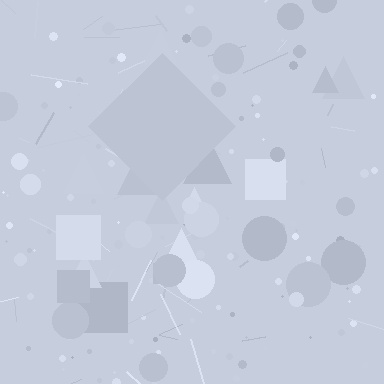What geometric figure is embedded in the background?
A diamond is embedded in the background.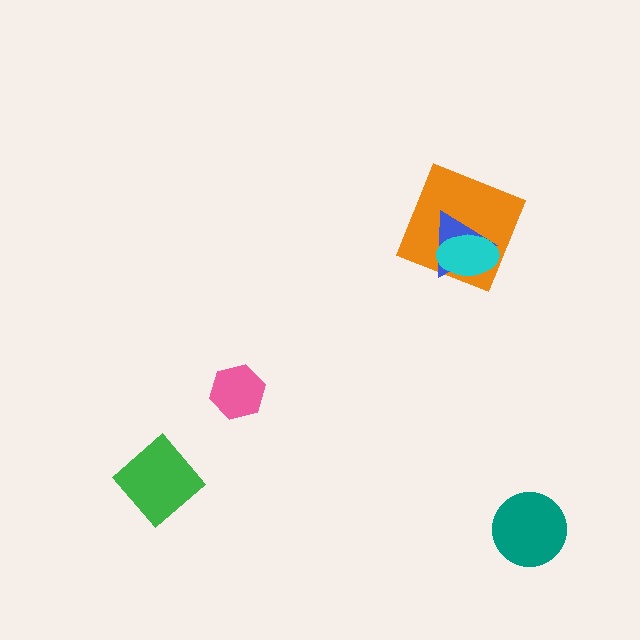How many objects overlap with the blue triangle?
2 objects overlap with the blue triangle.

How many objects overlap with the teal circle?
0 objects overlap with the teal circle.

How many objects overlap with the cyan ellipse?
2 objects overlap with the cyan ellipse.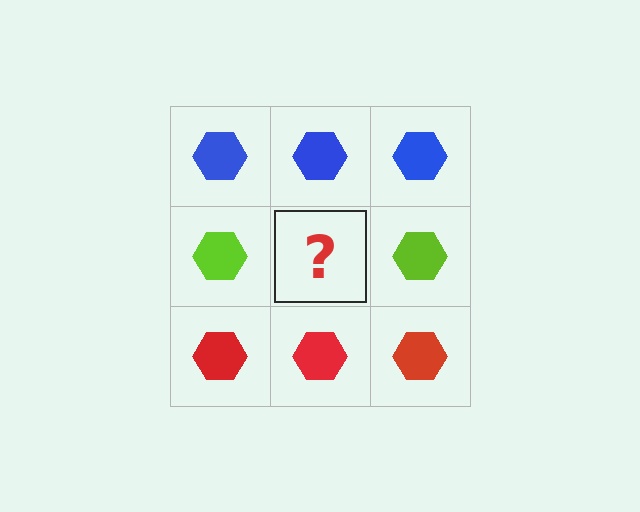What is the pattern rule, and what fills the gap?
The rule is that each row has a consistent color. The gap should be filled with a lime hexagon.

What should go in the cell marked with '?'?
The missing cell should contain a lime hexagon.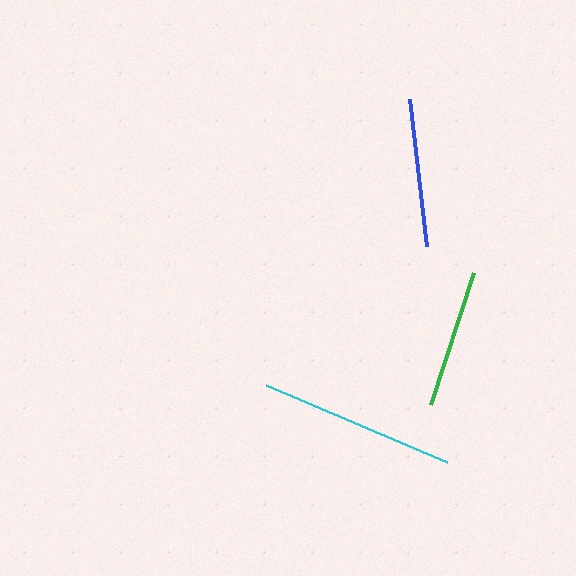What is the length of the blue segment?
The blue segment is approximately 148 pixels long.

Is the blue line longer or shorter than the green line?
The blue line is longer than the green line.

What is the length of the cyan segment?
The cyan segment is approximately 197 pixels long.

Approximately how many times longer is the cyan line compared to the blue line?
The cyan line is approximately 1.3 times the length of the blue line.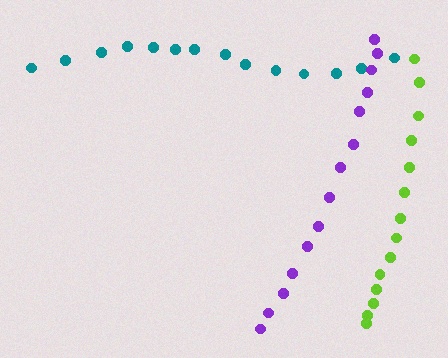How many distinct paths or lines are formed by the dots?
There are 3 distinct paths.